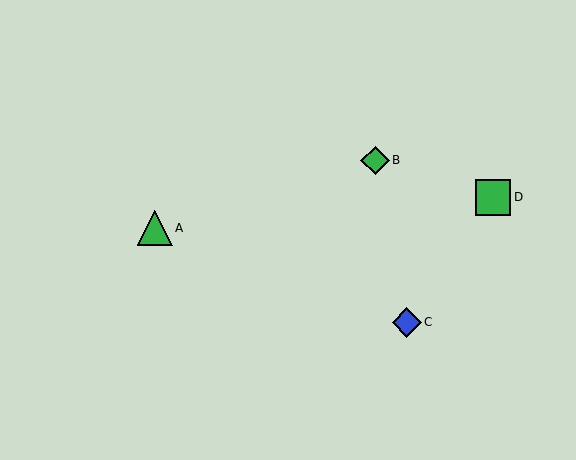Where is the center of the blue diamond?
The center of the blue diamond is at (407, 322).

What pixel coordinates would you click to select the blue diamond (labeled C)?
Click at (407, 322) to select the blue diamond C.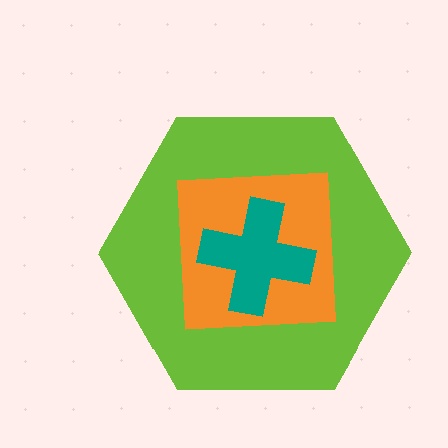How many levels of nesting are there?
3.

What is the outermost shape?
The lime hexagon.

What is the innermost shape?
The teal cross.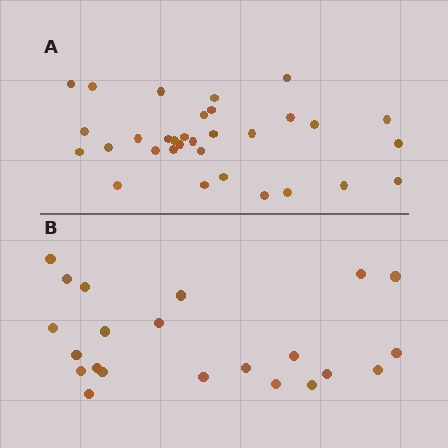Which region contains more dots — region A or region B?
Region A (the top region) has more dots.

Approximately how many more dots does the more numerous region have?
Region A has roughly 10 or so more dots than region B.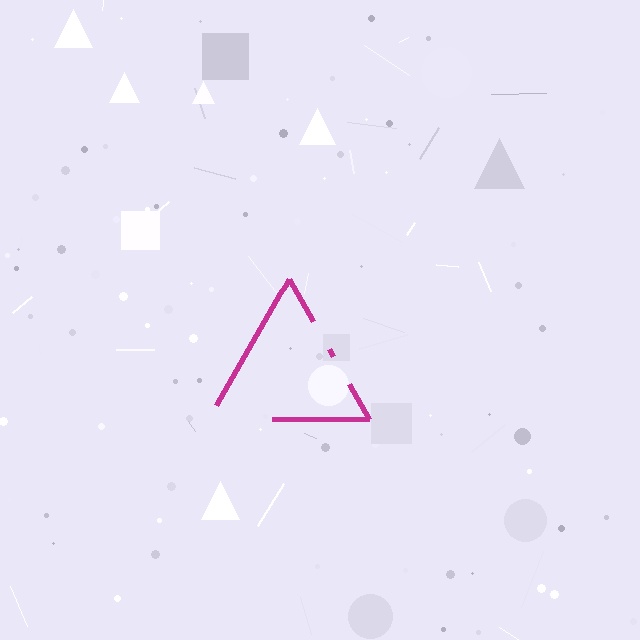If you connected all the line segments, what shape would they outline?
They would outline a triangle.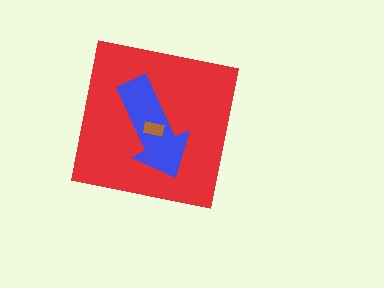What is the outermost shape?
The red square.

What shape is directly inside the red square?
The blue arrow.